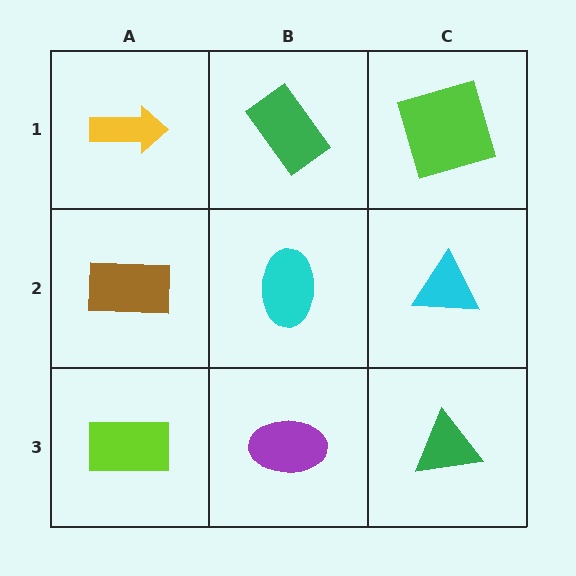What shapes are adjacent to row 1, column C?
A cyan triangle (row 2, column C), a green rectangle (row 1, column B).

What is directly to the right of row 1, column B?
A lime square.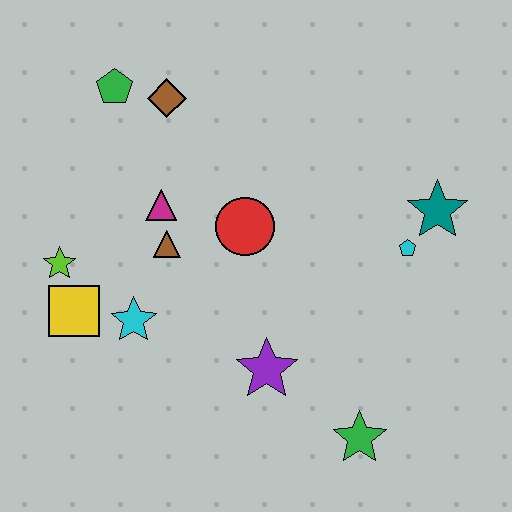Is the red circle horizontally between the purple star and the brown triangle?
Yes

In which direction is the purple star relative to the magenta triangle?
The purple star is below the magenta triangle.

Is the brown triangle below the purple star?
No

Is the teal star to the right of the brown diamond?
Yes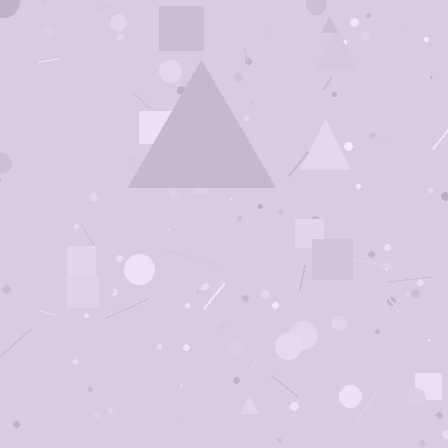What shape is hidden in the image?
A triangle is hidden in the image.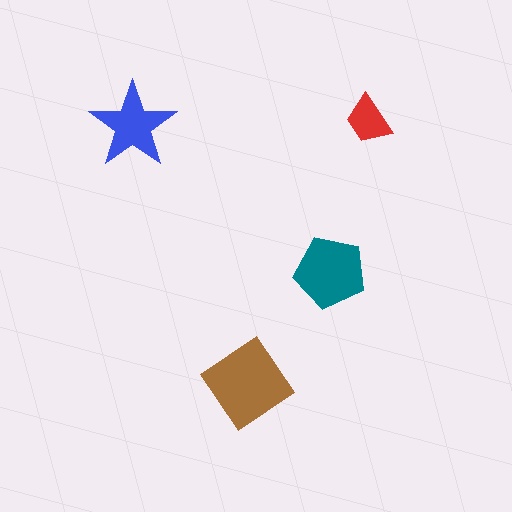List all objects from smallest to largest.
The red trapezoid, the blue star, the teal pentagon, the brown diamond.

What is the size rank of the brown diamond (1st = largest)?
1st.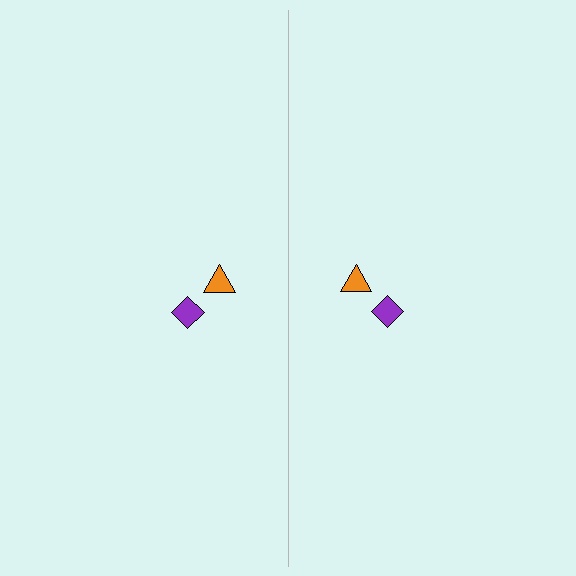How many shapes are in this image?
There are 4 shapes in this image.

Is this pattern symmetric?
Yes, this pattern has bilateral (reflection) symmetry.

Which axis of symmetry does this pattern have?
The pattern has a vertical axis of symmetry running through the center of the image.